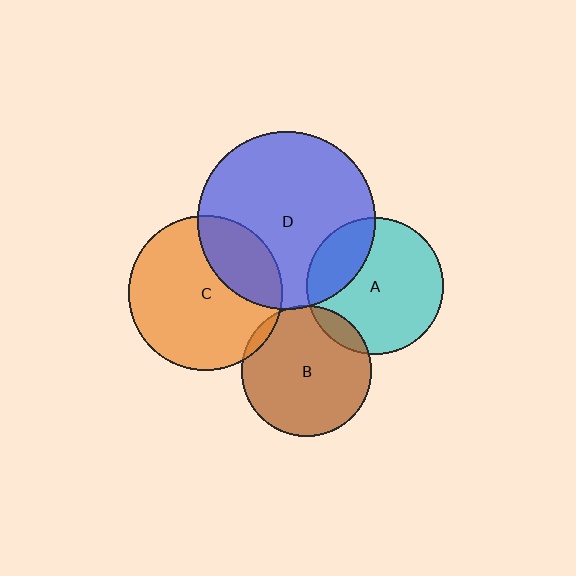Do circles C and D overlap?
Yes.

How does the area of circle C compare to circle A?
Approximately 1.3 times.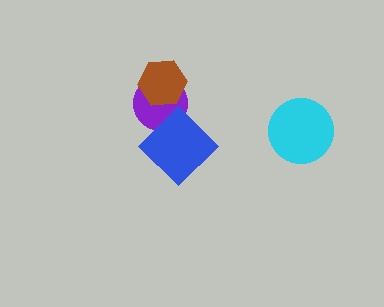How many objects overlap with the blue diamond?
1 object overlaps with the blue diamond.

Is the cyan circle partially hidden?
No, no other shape covers it.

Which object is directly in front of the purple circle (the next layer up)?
The brown hexagon is directly in front of the purple circle.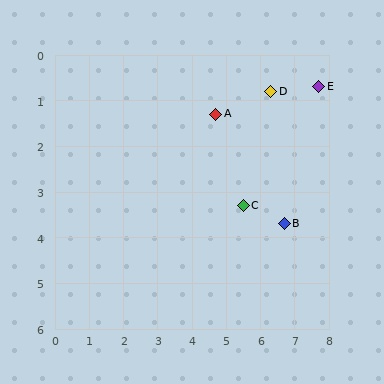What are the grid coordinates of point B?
Point B is at approximately (6.7, 3.7).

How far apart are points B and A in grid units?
Points B and A are about 3.1 grid units apart.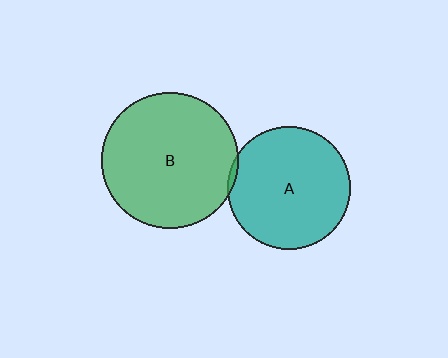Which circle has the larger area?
Circle B (green).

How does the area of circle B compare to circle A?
Approximately 1.2 times.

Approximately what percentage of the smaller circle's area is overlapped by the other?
Approximately 5%.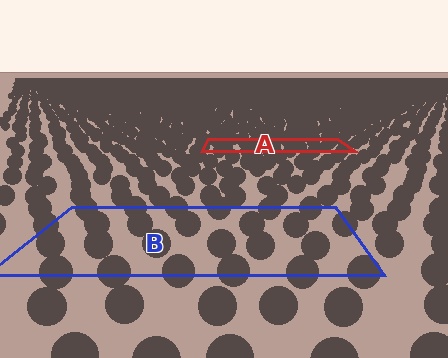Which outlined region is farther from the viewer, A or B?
Region A is farther from the viewer — the texture elements inside it appear smaller and more densely packed.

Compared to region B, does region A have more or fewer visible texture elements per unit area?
Region A has more texture elements per unit area — they are packed more densely because it is farther away.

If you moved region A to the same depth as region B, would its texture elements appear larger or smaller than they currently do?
They would appear larger. At a closer depth, the same texture elements are projected at a bigger on-screen size.